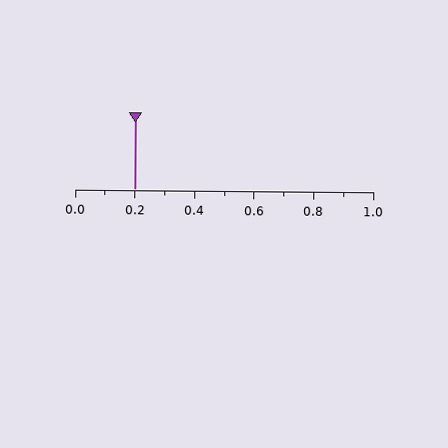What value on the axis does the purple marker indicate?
The marker indicates approximately 0.2.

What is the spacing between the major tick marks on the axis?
The major ticks are spaced 0.2 apart.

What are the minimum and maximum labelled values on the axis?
The axis runs from 0.0 to 1.0.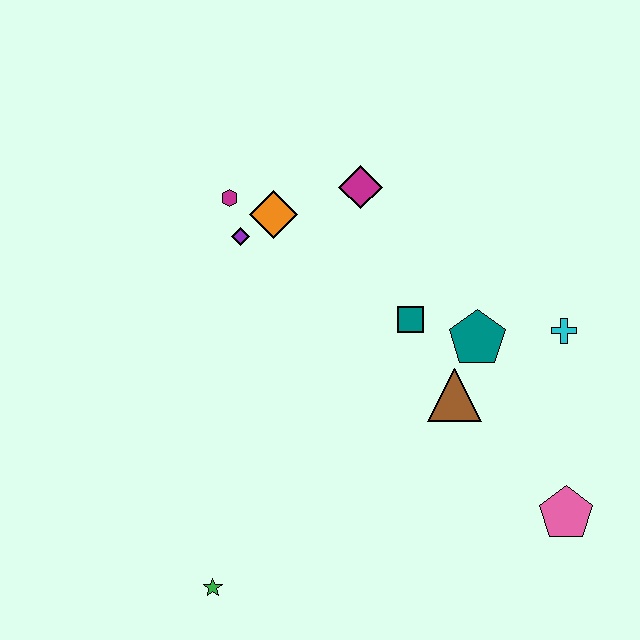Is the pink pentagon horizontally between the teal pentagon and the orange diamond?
No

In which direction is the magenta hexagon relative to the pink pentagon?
The magenta hexagon is to the left of the pink pentagon.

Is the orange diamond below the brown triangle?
No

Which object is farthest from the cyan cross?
The green star is farthest from the cyan cross.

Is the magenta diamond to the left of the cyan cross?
Yes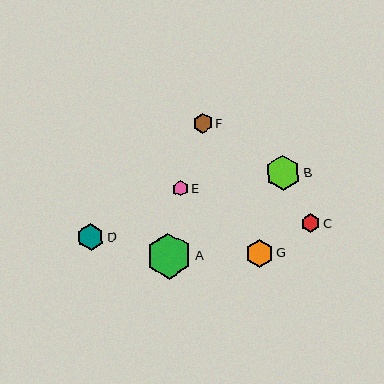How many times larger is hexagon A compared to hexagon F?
Hexagon A is approximately 2.3 times the size of hexagon F.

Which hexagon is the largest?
Hexagon A is the largest with a size of approximately 46 pixels.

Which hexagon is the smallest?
Hexagon E is the smallest with a size of approximately 16 pixels.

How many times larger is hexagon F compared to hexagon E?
Hexagon F is approximately 1.3 times the size of hexagon E.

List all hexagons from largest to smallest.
From largest to smallest: A, B, G, D, F, C, E.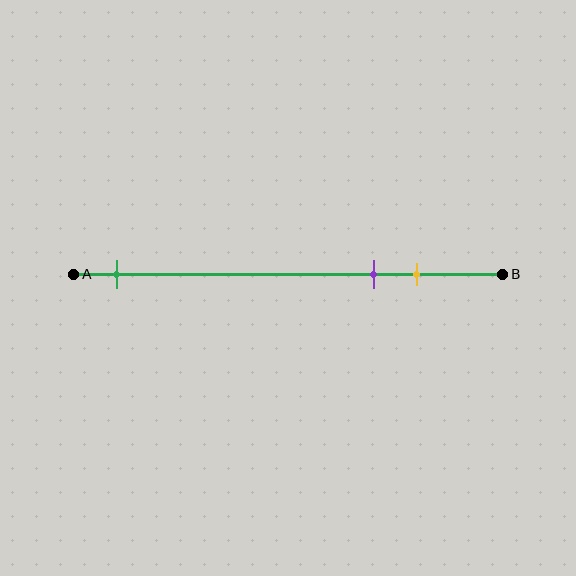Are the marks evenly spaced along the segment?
No, the marks are not evenly spaced.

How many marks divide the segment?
There are 3 marks dividing the segment.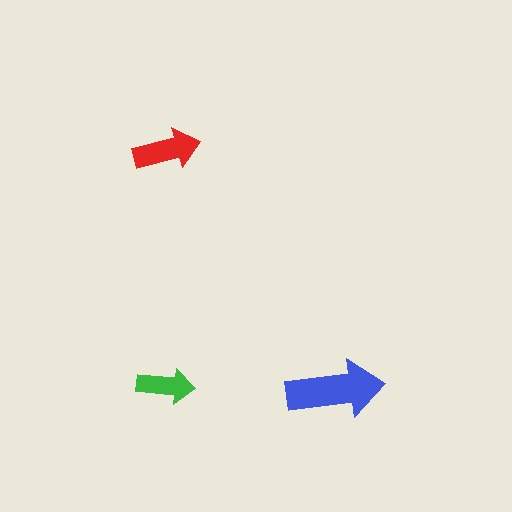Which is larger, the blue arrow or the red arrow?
The blue one.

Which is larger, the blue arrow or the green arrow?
The blue one.